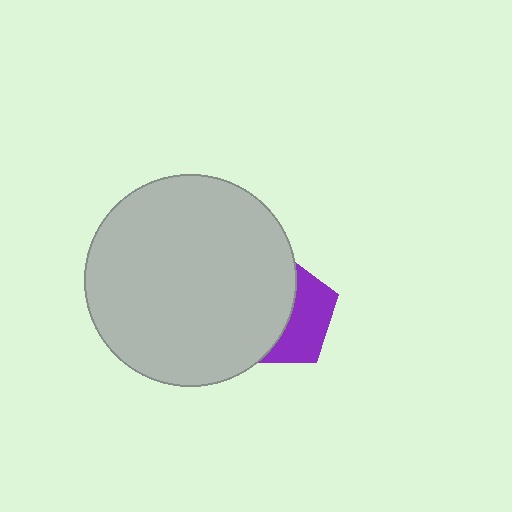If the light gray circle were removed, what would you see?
You would see the complete purple pentagon.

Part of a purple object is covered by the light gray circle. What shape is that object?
It is a pentagon.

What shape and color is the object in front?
The object in front is a light gray circle.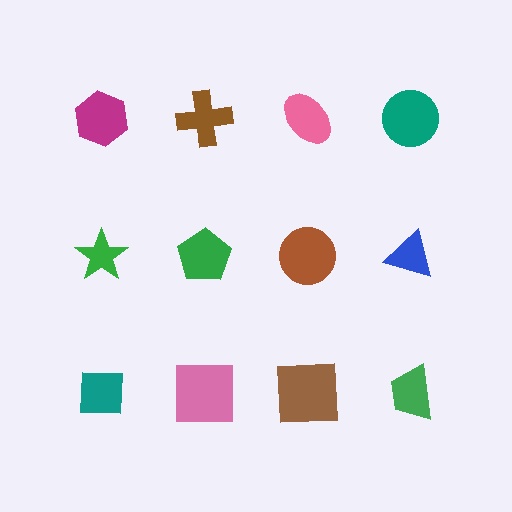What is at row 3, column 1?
A teal square.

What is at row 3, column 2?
A pink square.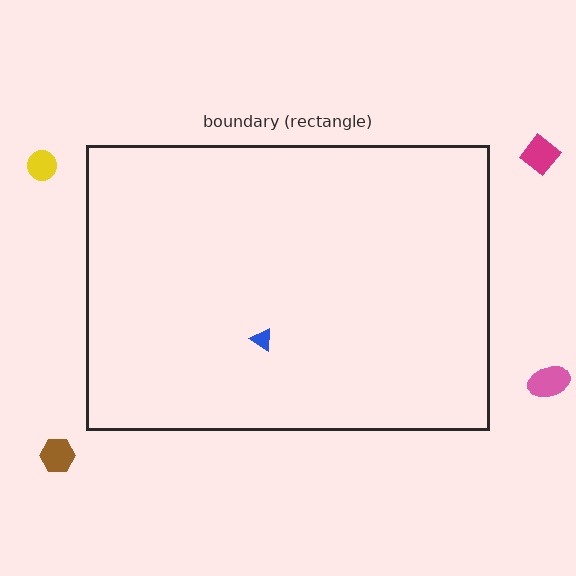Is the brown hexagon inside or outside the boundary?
Outside.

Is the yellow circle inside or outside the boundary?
Outside.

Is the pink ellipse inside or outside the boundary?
Outside.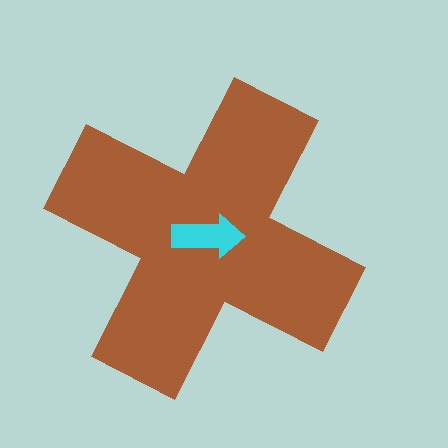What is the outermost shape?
The brown cross.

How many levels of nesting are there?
2.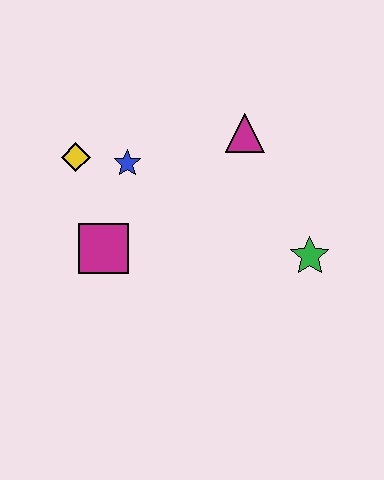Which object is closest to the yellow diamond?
The blue star is closest to the yellow diamond.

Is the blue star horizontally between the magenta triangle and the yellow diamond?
Yes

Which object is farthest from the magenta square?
The green star is farthest from the magenta square.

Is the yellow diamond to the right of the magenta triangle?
No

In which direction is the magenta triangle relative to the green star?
The magenta triangle is above the green star.